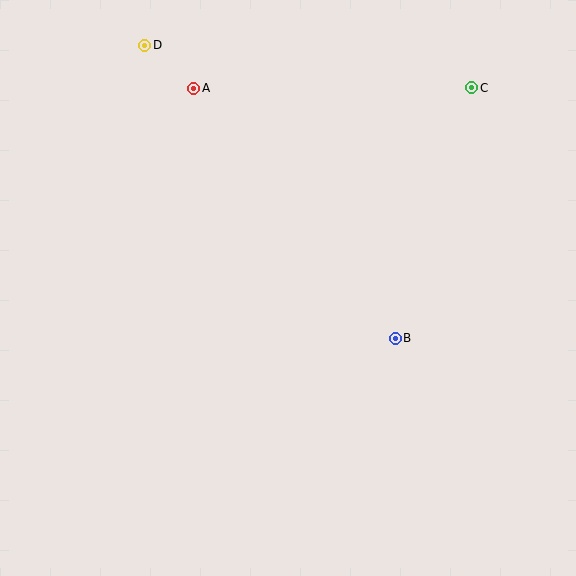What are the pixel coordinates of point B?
Point B is at (395, 338).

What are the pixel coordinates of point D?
Point D is at (145, 45).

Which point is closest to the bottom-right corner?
Point B is closest to the bottom-right corner.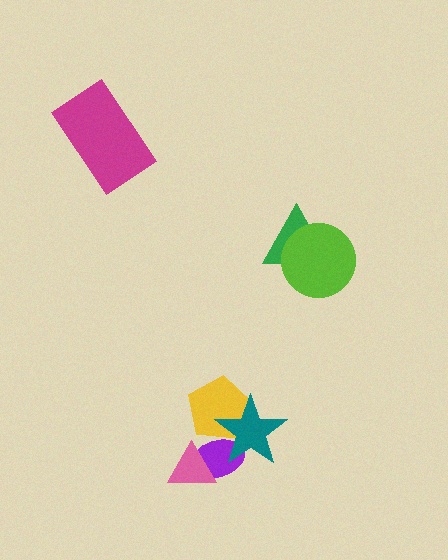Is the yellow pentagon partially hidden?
Yes, it is partially covered by another shape.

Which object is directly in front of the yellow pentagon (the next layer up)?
The purple ellipse is directly in front of the yellow pentagon.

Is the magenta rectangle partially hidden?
No, no other shape covers it.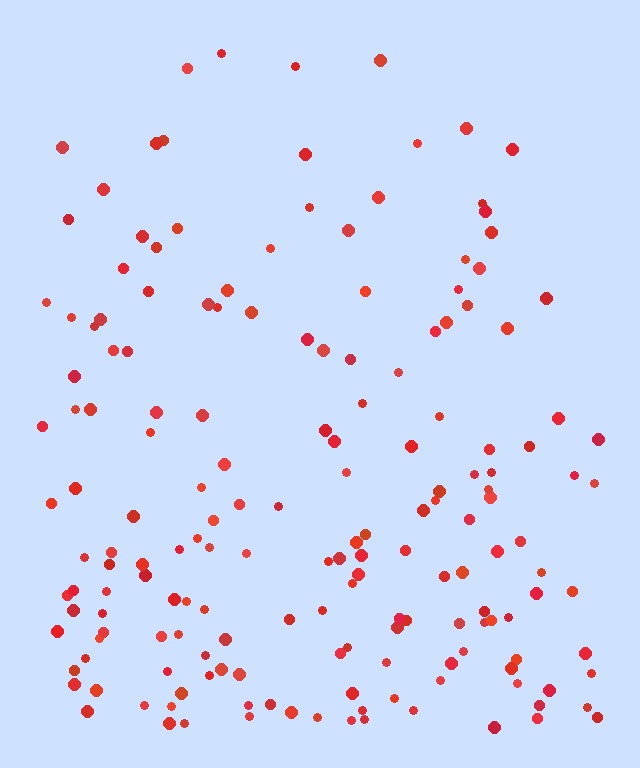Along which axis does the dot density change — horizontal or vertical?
Vertical.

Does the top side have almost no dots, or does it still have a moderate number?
Still a moderate number, just noticeably fewer than the bottom.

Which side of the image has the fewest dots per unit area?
The top.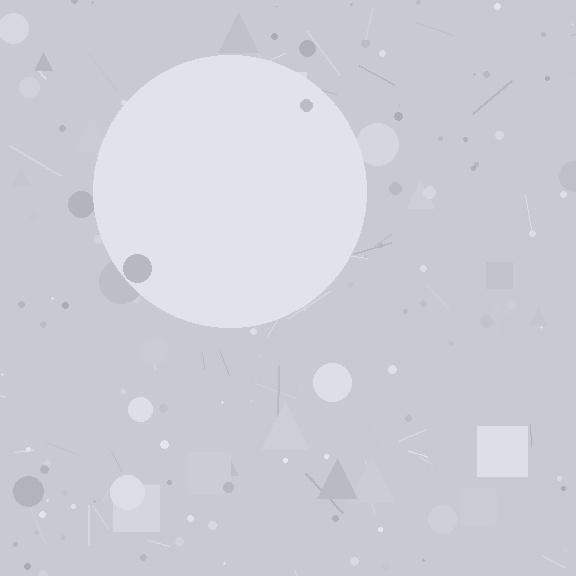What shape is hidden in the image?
A circle is hidden in the image.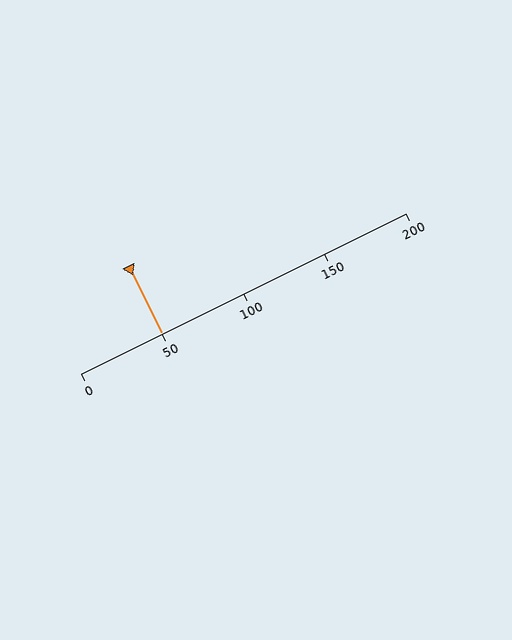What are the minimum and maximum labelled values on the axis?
The axis runs from 0 to 200.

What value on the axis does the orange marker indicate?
The marker indicates approximately 50.